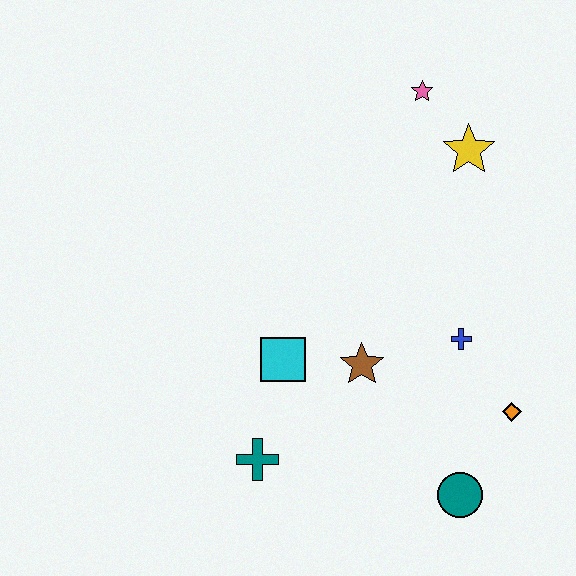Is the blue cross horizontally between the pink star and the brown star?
No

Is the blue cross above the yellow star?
No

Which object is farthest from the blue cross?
The pink star is farthest from the blue cross.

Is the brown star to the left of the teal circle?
Yes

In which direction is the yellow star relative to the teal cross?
The yellow star is above the teal cross.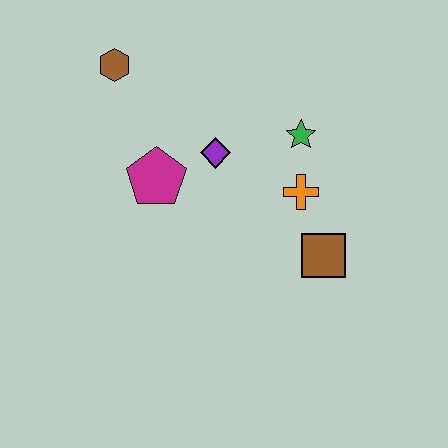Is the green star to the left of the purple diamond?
No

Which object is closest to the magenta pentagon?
The purple diamond is closest to the magenta pentagon.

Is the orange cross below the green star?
Yes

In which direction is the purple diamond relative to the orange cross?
The purple diamond is to the left of the orange cross.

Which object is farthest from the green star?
The brown hexagon is farthest from the green star.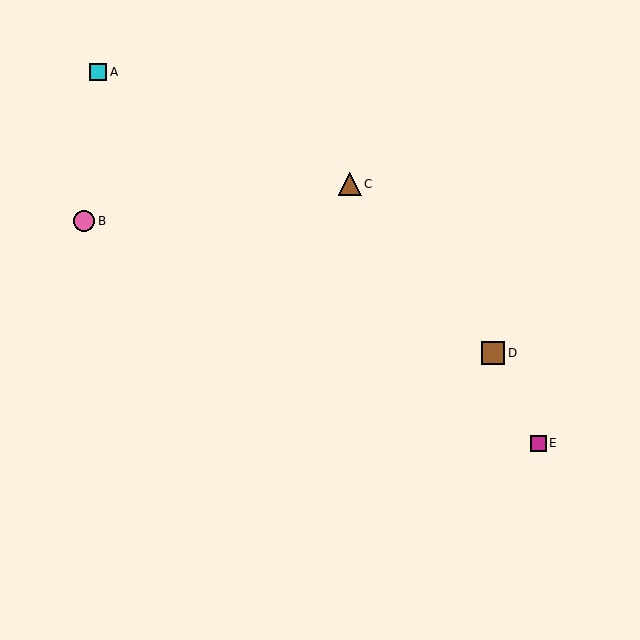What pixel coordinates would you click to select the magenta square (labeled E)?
Click at (538, 443) to select the magenta square E.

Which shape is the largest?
The brown square (labeled D) is the largest.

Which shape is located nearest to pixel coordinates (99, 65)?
The cyan square (labeled A) at (98, 72) is nearest to that location.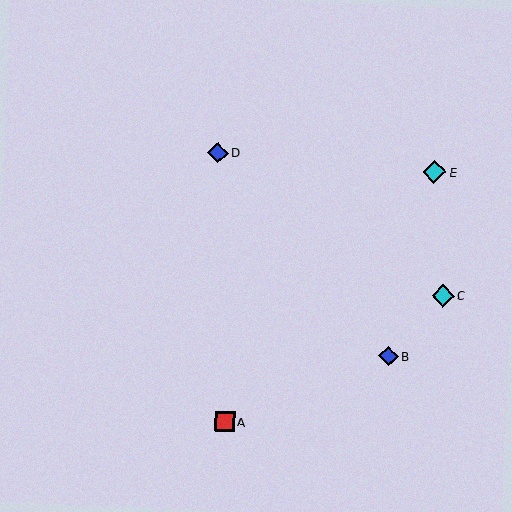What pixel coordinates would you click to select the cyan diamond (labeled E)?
Click at (434, 172) to select the cyan diamond E.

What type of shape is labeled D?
Shape D is a blue diamond.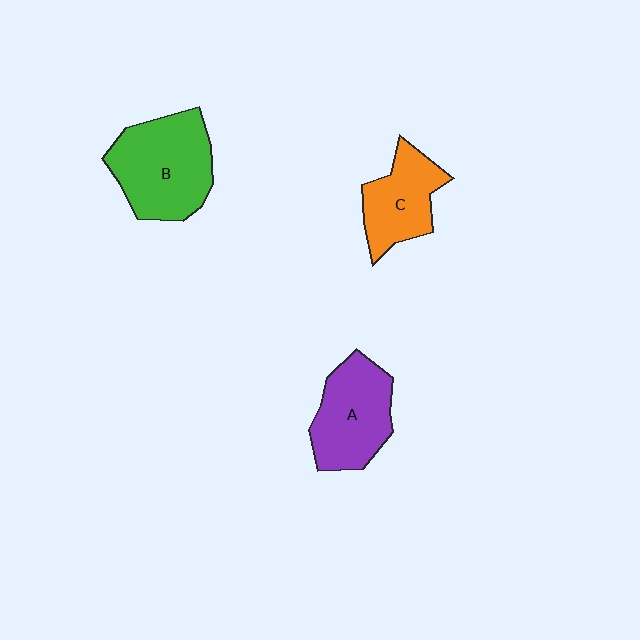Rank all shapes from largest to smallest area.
From largest to smallest: B (green), A (purple), C (orange).